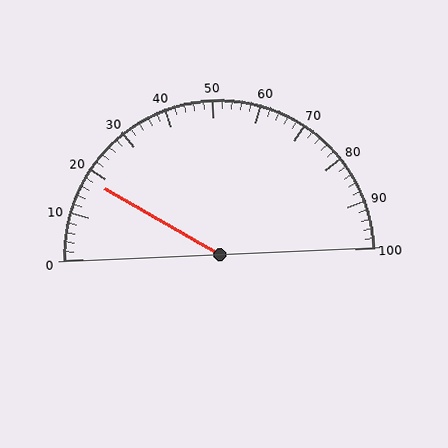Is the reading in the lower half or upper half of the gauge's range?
The reading is in the lower half of the range (0 to 100).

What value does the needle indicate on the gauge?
The needle indicates approximately 18.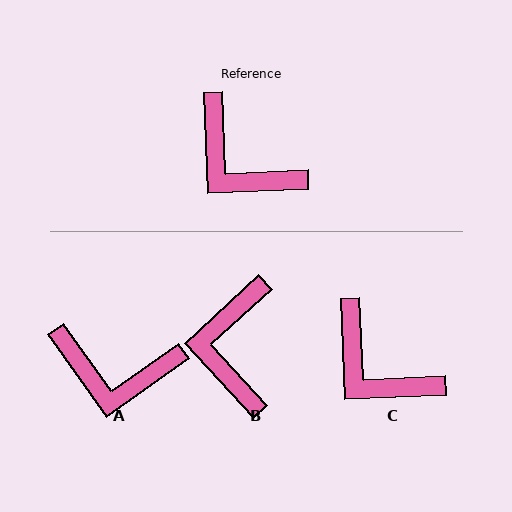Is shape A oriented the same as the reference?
No, it is off by about 33 degrees.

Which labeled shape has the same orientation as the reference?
C.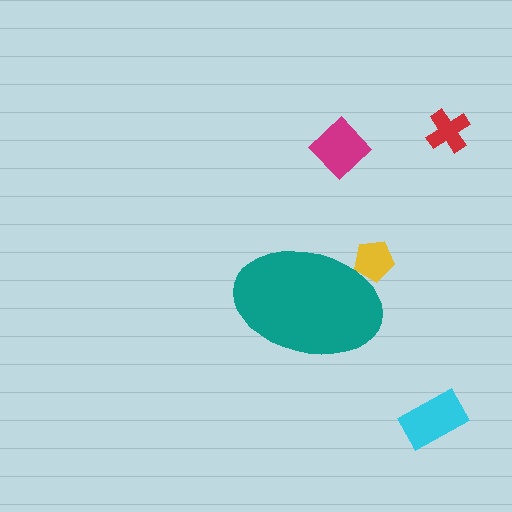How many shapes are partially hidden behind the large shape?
1 shape is partially hidden.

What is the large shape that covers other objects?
A teal ellipse.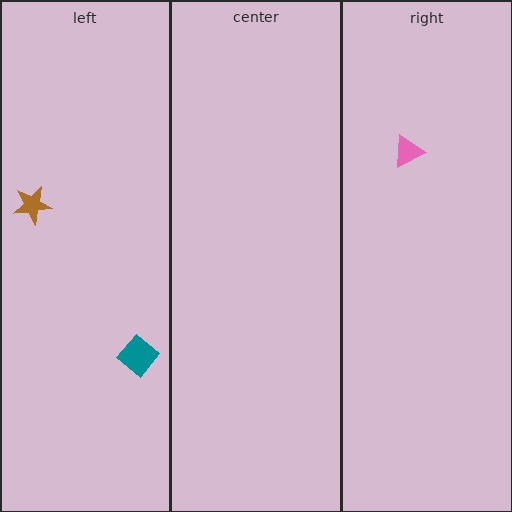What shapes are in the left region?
The brown star, the teal diamond.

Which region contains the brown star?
The left region.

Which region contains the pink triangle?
The right region.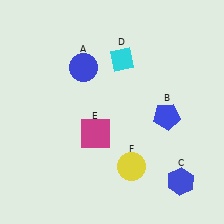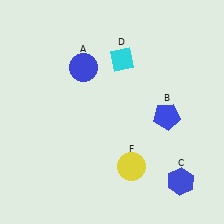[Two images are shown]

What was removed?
The magenta square (E) was removed in Image 2.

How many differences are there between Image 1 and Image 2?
There is 1 difference between the two images.